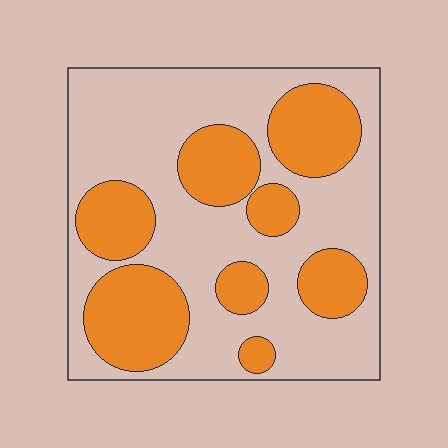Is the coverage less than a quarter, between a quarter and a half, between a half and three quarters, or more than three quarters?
Between a quarter and a half.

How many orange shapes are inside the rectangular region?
8.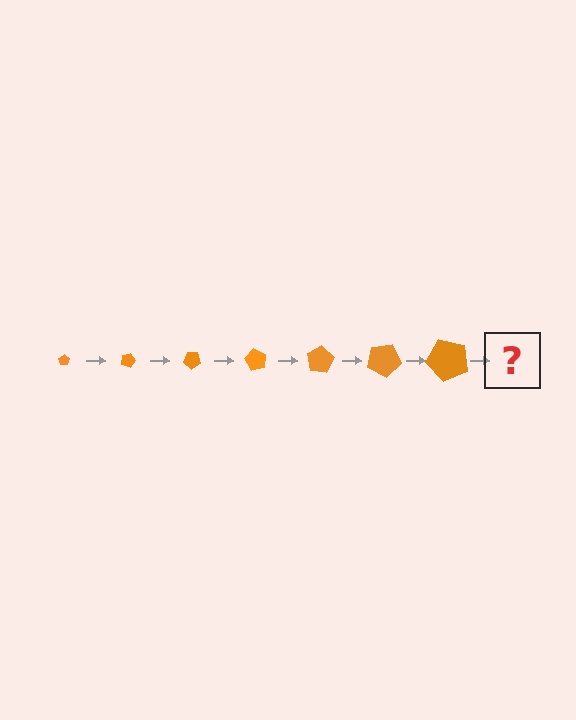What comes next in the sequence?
The next element should be a pentagon, larger than the previous one and rotated 140 degrees from the start.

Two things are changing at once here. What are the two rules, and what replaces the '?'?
The two rules are that the pentagon grows larger each step and it rotates 20 degrees each step. The '?' should be a pentagon, larger than the previous one and rotated 140 degrees from the start.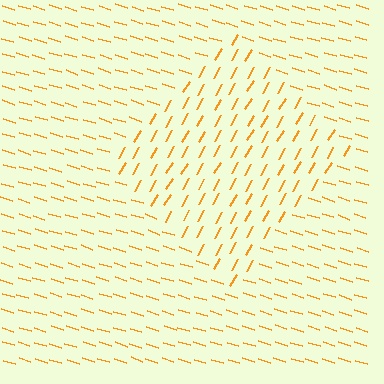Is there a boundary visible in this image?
Yes, there is a texture boundary formed by a change in line orientation.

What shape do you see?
I see a diamond.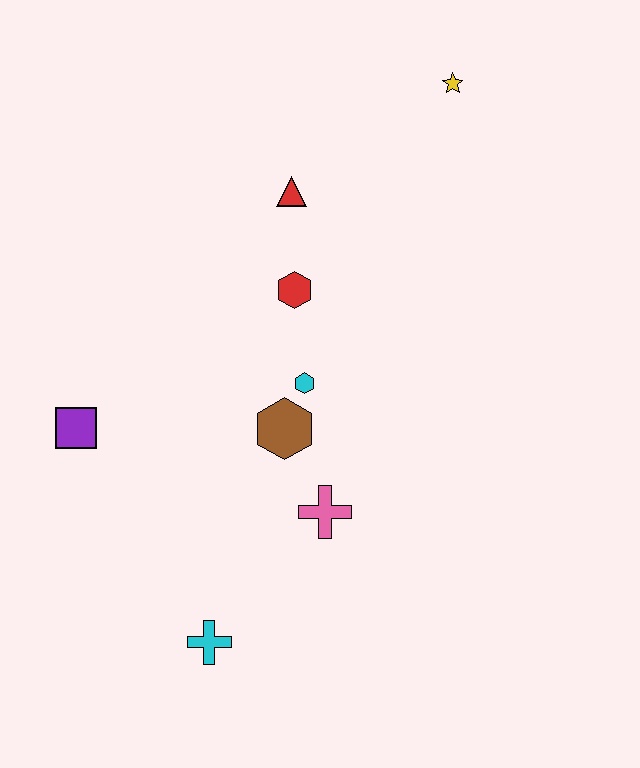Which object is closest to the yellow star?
The red triangle is closest to the yellow star.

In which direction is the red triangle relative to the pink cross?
The red triangle is above the pink cross.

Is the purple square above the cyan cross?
Yes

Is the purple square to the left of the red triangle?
Yes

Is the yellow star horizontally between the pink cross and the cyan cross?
No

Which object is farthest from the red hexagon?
The cyan cross is farthest from the red hexagon.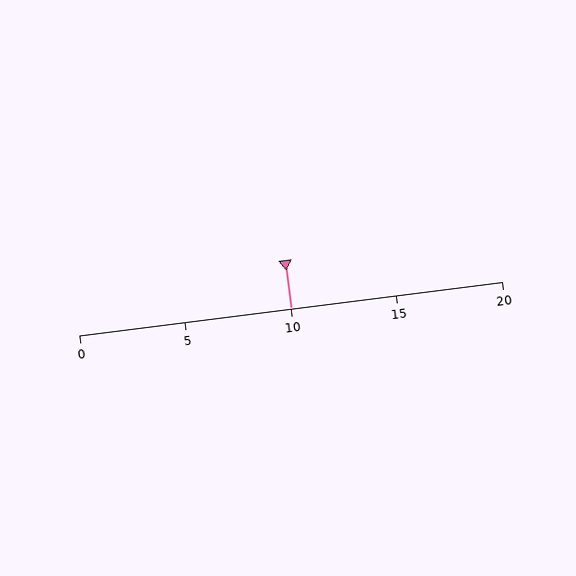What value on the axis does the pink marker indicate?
The marker indicates approximately 10.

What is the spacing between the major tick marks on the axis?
The major ticks are spaced 5 apart.